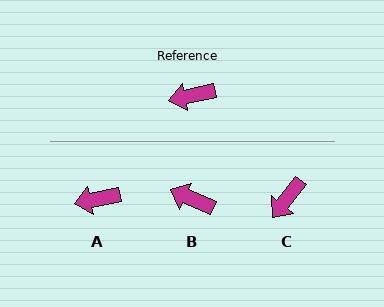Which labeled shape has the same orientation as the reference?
A.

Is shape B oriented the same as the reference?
No, it is off by about 35 degrees.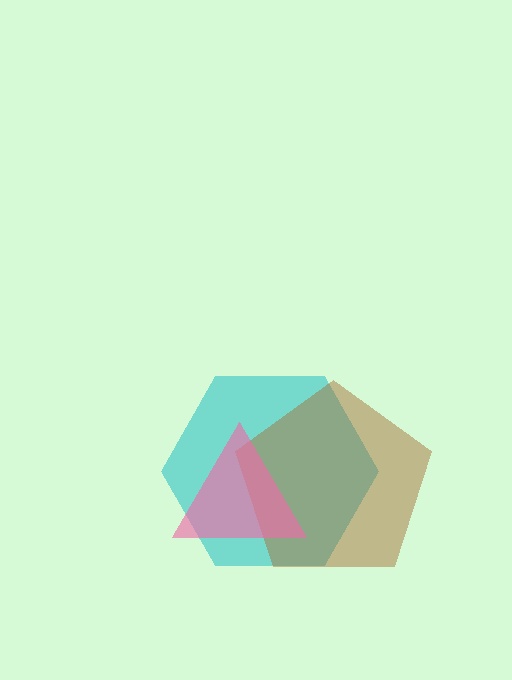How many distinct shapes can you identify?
There are 3 distinct shapes: a cyan hexagon, a brown pentagon, a pink triangle.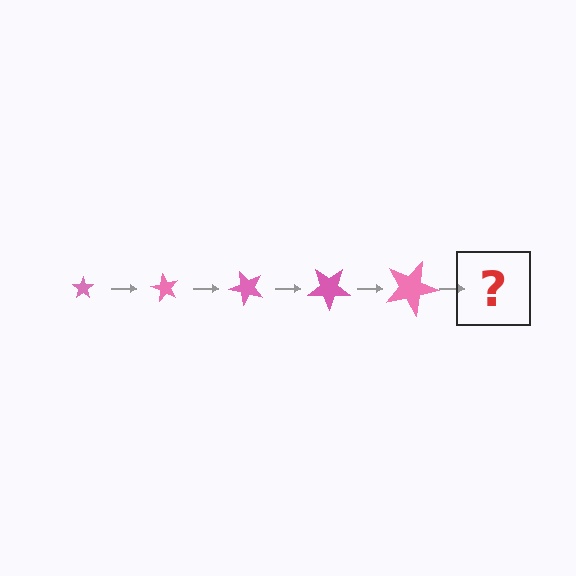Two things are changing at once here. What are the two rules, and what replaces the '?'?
The two rules are that the star grows larger each step and it rotates 60 degrees each step. The '?' should be a star, larger than the previous one and rotated 300 degrees from the start.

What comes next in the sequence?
The next element should be a star, larger than the previous one and rotated 300 degrees from the start.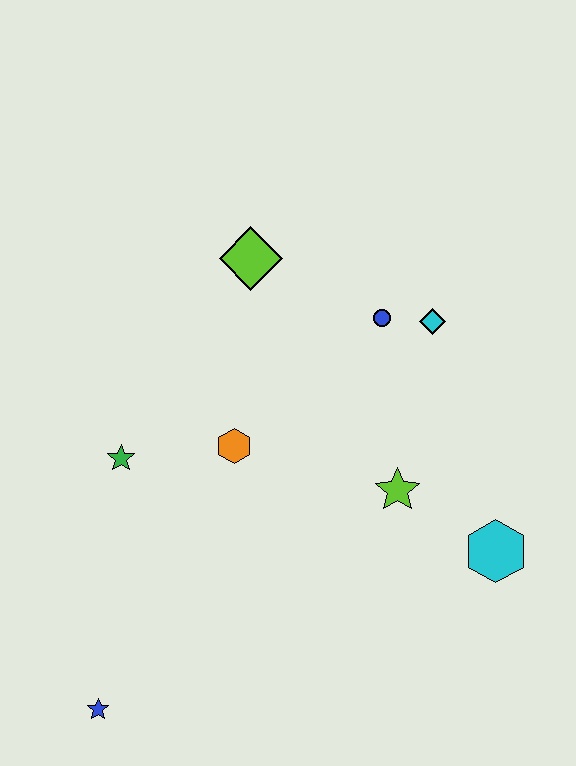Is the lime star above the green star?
No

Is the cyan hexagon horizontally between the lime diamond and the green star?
No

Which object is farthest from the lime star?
The blue star is farthest from the lime star.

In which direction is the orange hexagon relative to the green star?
The orange hexagon is to the right of the green star.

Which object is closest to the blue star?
The green star is closest to the blue star.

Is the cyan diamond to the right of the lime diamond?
Yes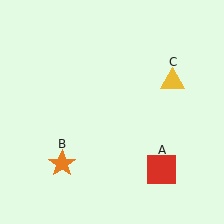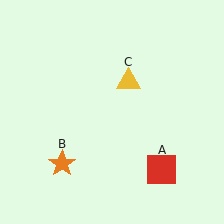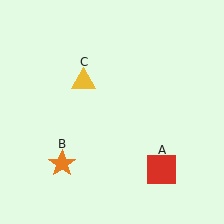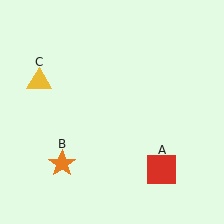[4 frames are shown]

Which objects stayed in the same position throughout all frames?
Red square (object A) and orange star (object B) remained stationary.